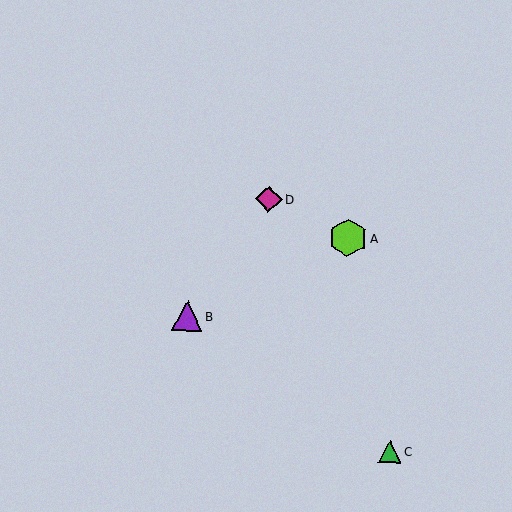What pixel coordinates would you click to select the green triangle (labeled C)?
Click at (390, 452) to select the green triangle C.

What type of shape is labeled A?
Shape A is a lime hexagon.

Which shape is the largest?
The lime hexagon (labeled A) is the largest.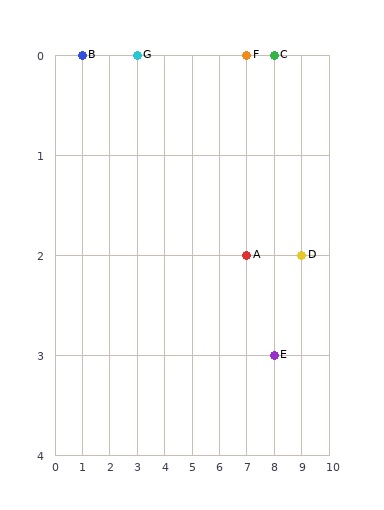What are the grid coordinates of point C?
Point C is at grid coordinates (8, 0).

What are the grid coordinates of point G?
Point G is at grid coordinates (3, 0).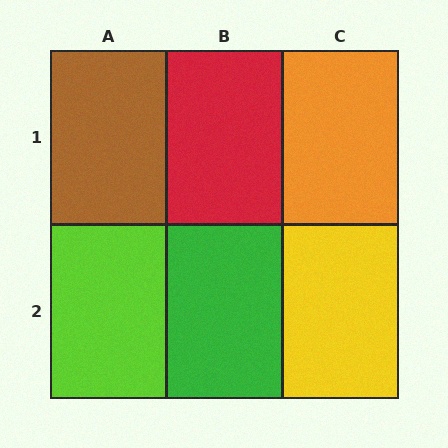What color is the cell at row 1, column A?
Brown.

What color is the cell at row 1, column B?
Red.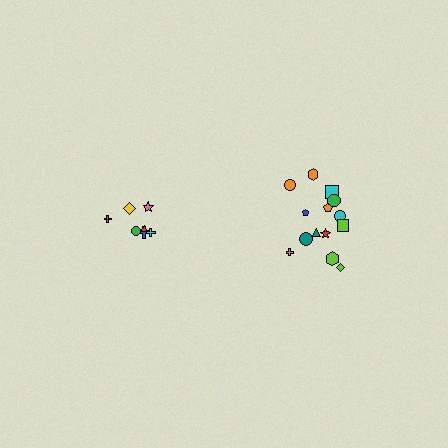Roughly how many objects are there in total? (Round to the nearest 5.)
Roughly 20 objects in total.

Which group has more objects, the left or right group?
The right group.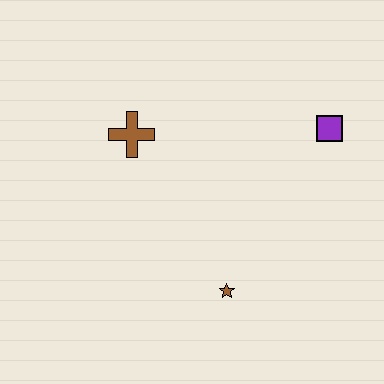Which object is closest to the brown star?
The brown cross is closest to the brown star.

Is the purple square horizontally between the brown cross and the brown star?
No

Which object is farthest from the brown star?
The purple square is farthest from the brown star.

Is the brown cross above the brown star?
Yes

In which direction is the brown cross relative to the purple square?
The brown cross is to the left of the purple square.